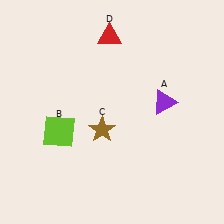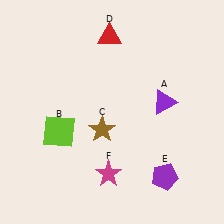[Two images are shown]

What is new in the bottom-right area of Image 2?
A purple pentagon (E) was added in the bottom-right area of Image 2.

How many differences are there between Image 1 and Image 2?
There are 2 differences between the two images.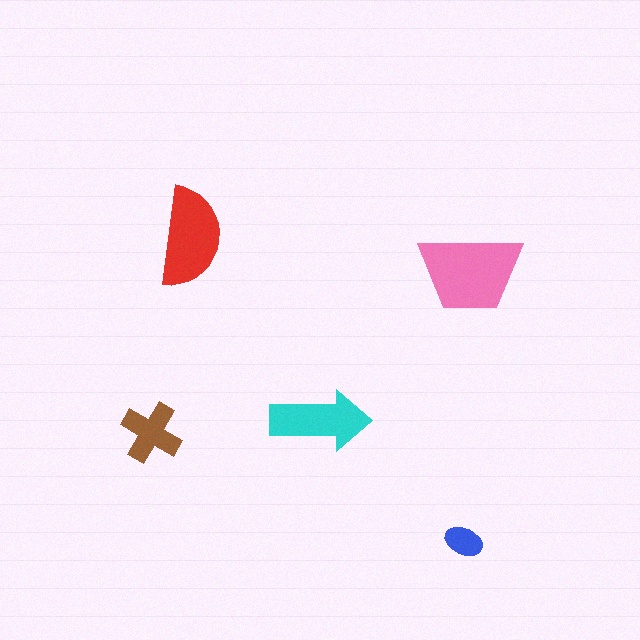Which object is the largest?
The pink trapezoid.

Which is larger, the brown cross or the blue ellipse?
The brown cross.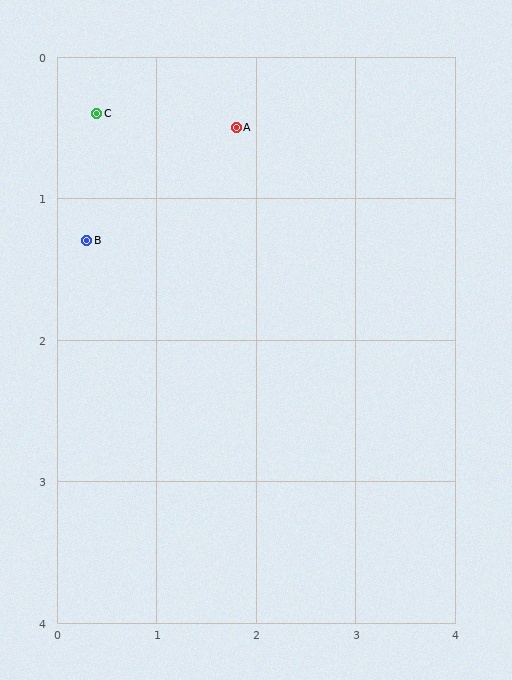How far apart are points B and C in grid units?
Points B and C are about 0.9 grid units apart.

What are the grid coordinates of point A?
Point A is at approximately (1.8, 0.5).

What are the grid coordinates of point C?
Point C is at approximately (0.4, 0.4).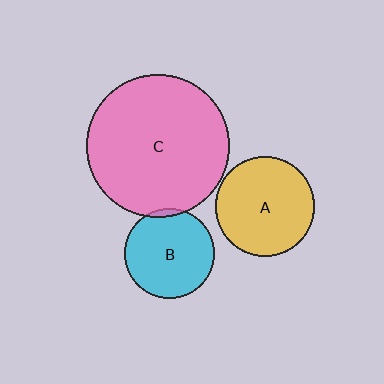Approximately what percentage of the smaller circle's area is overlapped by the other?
Approximately 5%.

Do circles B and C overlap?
Yes.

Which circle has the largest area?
Circle C (pink).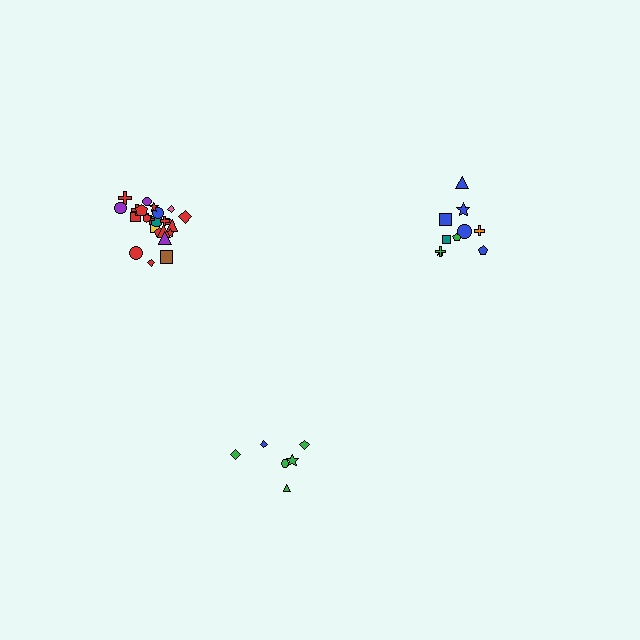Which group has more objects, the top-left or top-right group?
The top-left group.